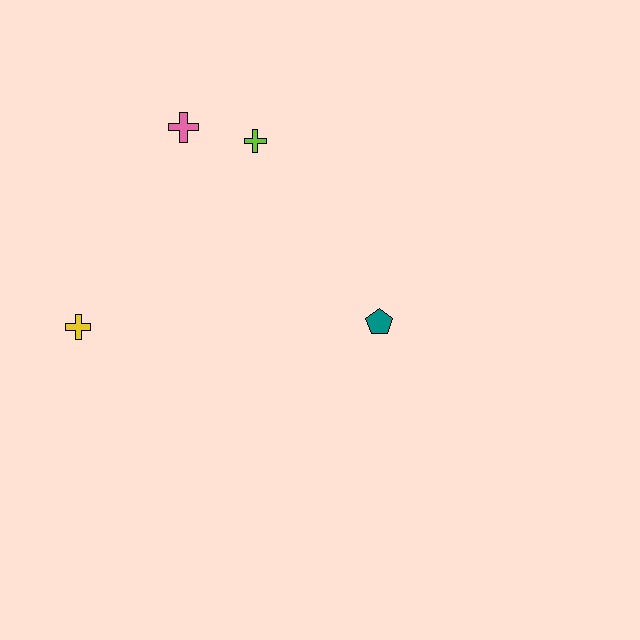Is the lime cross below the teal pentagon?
No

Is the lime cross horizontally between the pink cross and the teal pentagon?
Yes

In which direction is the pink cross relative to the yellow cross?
The pink cross is above the yellow cross.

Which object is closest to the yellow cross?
The pink cross is closest to the yellow cross.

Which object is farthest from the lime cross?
The yellow cross is farthest from the lime cross.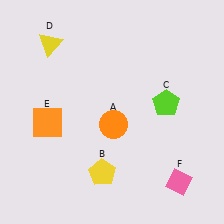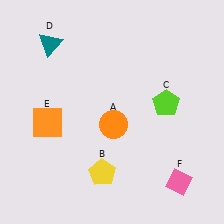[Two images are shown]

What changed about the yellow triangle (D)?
In Image 1, D is yellow. In Image 2, it changed to teal.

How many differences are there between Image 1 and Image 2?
There is 1 difference between the two images.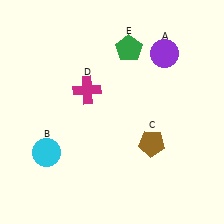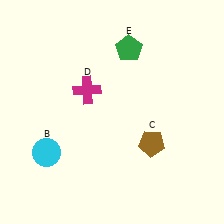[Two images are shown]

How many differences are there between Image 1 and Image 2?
There is 1 difference between the two images.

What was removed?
The purple circle (A) was removed in Image 2.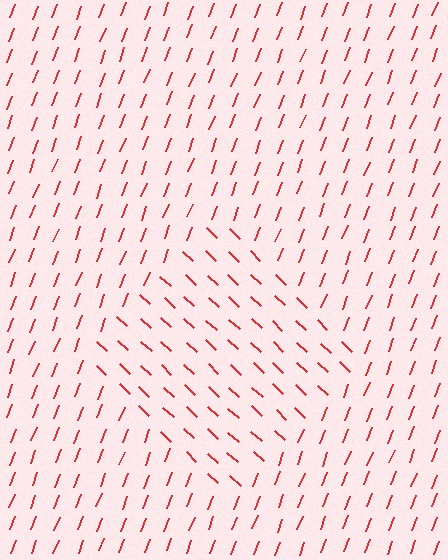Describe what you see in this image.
The image is filled with small red line segments. A diamond region in the image has lines oriented differently from the surrounding lines, creating a visible texture boundary.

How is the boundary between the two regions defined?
The boundary is defined purely by a change in line orientation (approximately 68 degrees difference). All lines are the same color and thickness.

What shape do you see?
I see a diamond.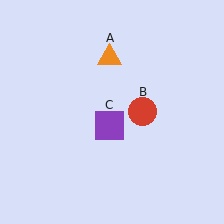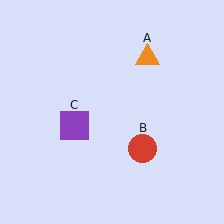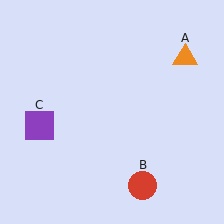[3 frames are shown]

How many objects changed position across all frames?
3 objects changed position: orange triangle (object A), red circle (object B), purple square (object C).